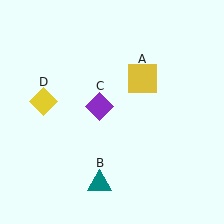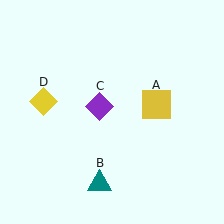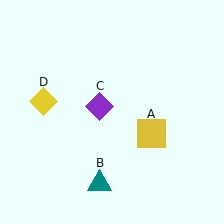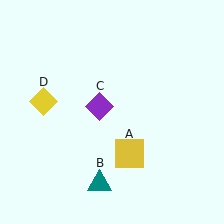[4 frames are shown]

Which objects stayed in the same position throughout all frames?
Teal triangle (object B) and purple diamond (object C) and yellow diamond (object D) remained stationary.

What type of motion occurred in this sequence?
The yellow square (object A) rotated clockwise around the center of the scene.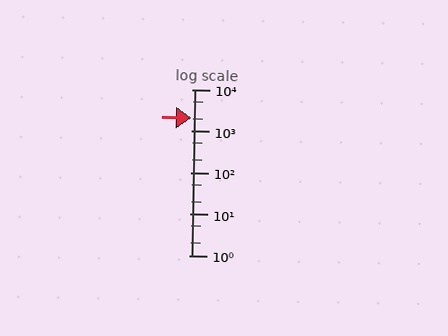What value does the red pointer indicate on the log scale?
The pointer indicates approximately 2100.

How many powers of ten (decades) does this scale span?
The scale spans 4 decades, from 1 to 10000.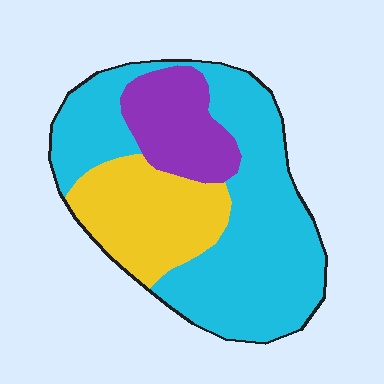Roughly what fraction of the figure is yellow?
Yellow covers 25% of the figure.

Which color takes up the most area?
Cyan, at roughly 60%.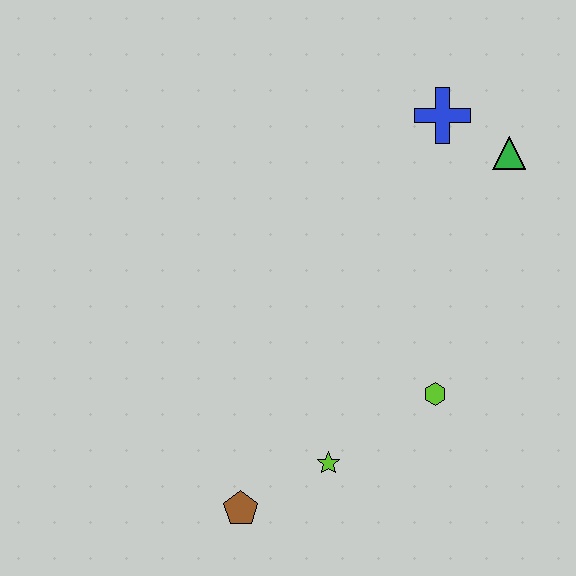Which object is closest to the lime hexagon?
The lime star is closest to the lime hexagon.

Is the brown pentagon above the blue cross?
No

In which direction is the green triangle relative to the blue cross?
The green triangle is to the right of the blue cross.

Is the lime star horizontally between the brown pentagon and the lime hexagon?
Yes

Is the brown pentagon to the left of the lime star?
Yes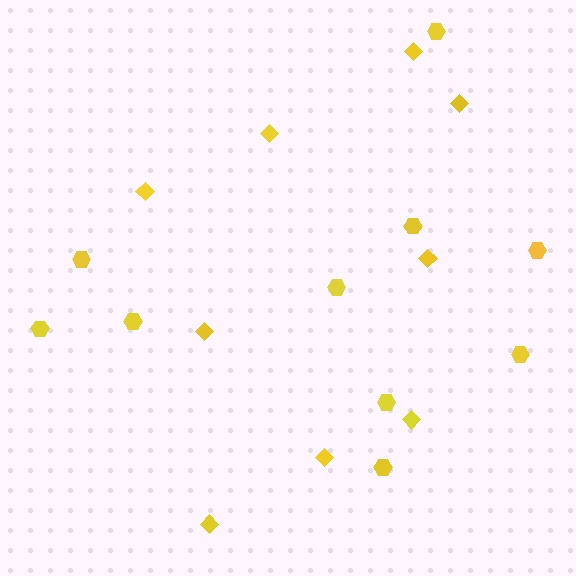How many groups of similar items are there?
There are 2 groups: one group of diamonds (9) and one group of hexagons (10).